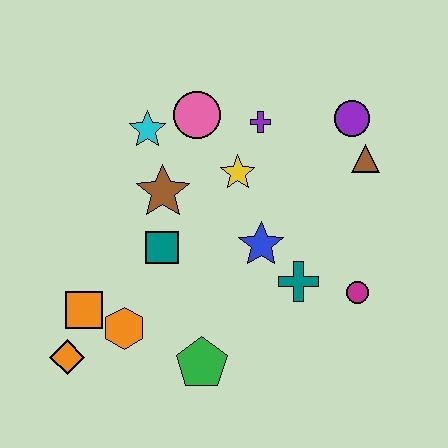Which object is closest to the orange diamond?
The orange square is closest to the orange diamond.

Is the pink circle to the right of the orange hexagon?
Yes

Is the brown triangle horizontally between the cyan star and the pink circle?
No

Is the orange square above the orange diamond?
Yes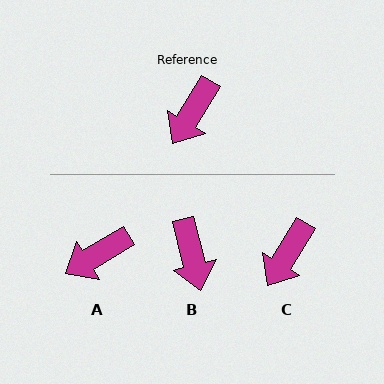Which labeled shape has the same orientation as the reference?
C.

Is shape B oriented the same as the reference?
No, it is off by about 45 degrees.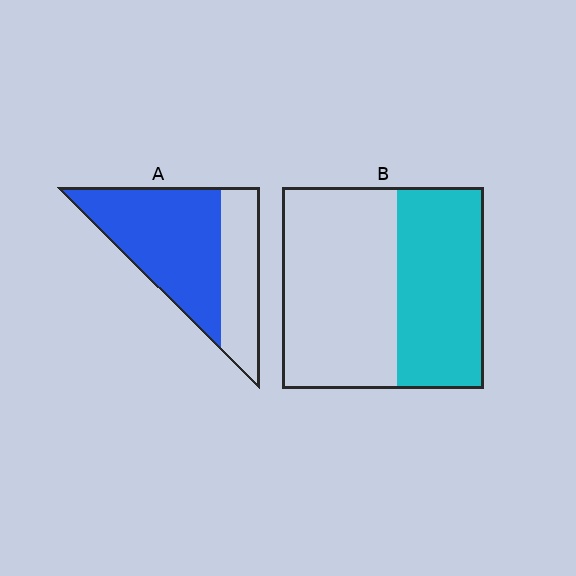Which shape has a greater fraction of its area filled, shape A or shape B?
Shape A.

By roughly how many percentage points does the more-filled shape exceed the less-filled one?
By roughly 20 percentage points (A over B).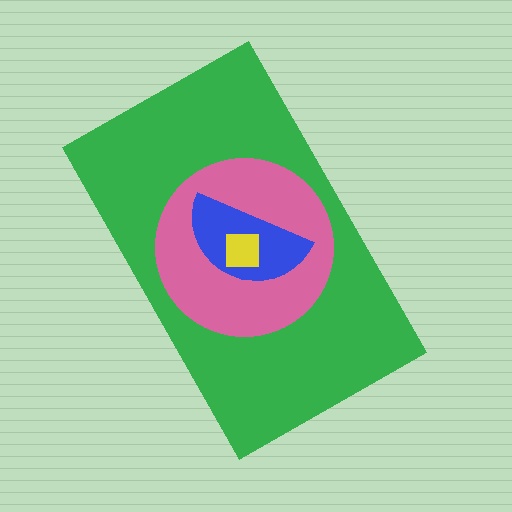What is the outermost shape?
The green rectangle.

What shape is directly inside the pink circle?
The blue semicircle.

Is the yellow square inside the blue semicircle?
Yes.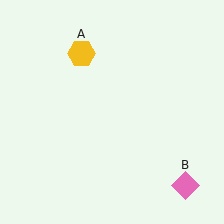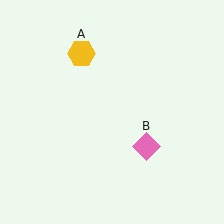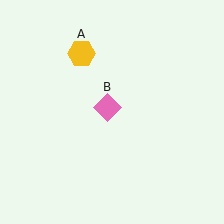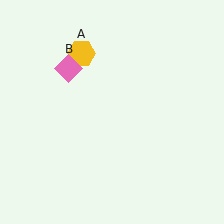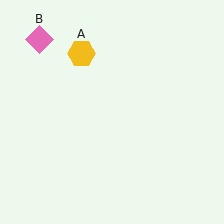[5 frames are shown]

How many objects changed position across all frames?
1 object changed position: pink diamond (object B).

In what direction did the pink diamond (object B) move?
The pink diamond (object B) moved up and to the left.